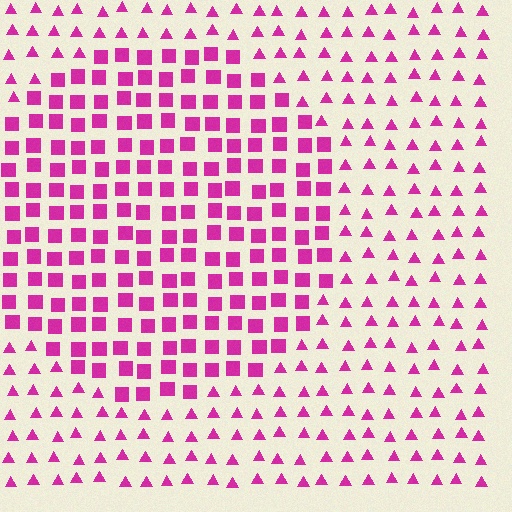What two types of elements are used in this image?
The image uses squares inside the circle region and triangles outside it.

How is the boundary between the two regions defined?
The boundary is defined by a change in element shape: squares inside vs. triangles outside. All elements share the same color and spacing.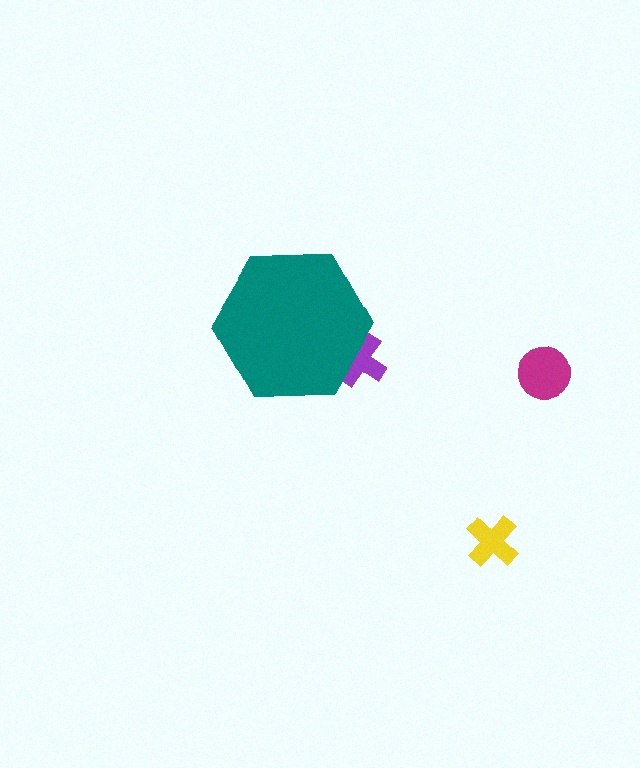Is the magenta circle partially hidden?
No, the magenta circle is fully visible.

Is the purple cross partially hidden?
Yes, the purple cross is partially hidden behind the teal hexagon.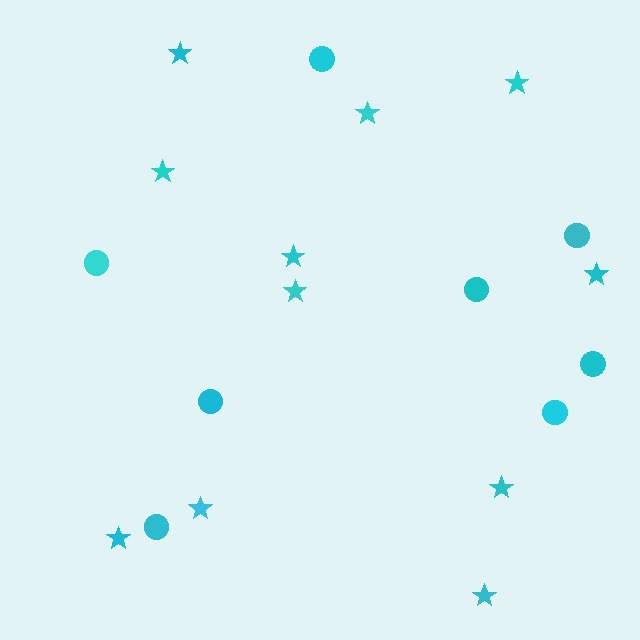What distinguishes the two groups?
There are 2 groups: one group of stars (11) and one group of circles (8).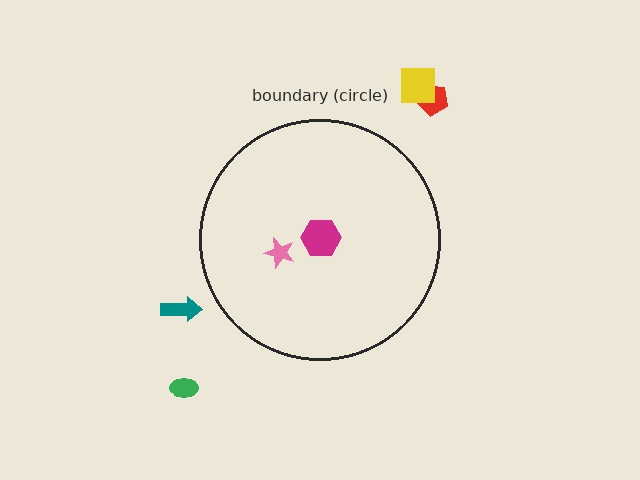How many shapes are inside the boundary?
2 inside, 4 outside.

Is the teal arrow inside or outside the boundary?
Outside.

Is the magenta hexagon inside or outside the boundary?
Inside.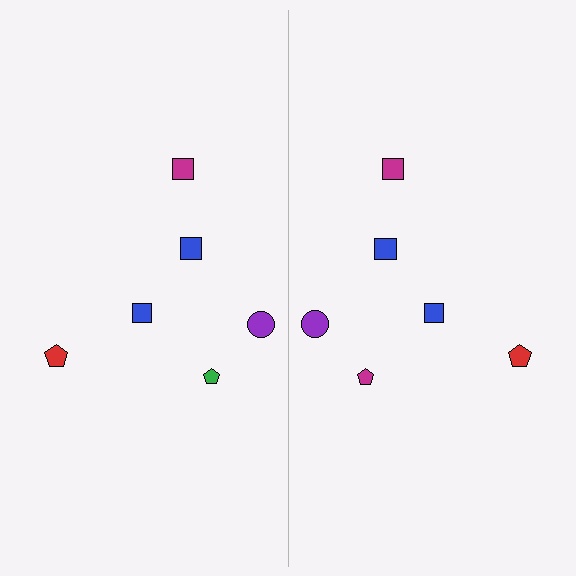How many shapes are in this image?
There are 12 shapes in this image.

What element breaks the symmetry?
The magenta pentagon on the right side breaks the symmetry — its mirror counterpart is green.